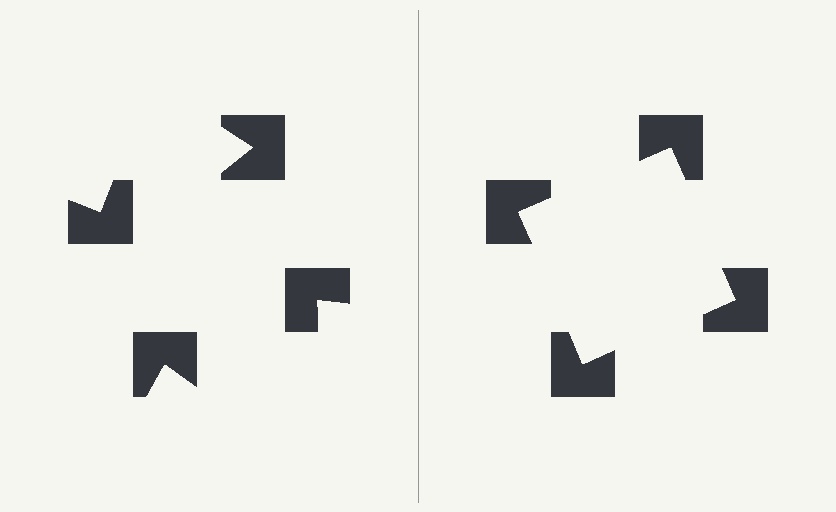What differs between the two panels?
The notched squares are positioned identically on both sides; only the wedge orientations differ. On the right they align to a square; on the left they are misaligned.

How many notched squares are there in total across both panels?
8 — 4 on each side.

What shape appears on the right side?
An illusory square.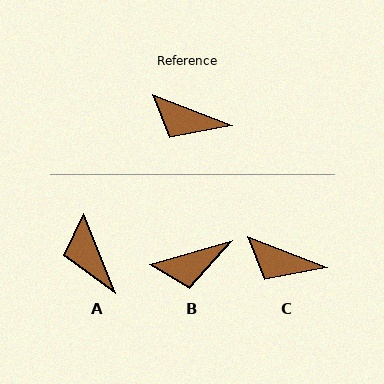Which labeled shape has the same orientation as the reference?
C.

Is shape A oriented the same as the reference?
No, it is off by about 47 degrees.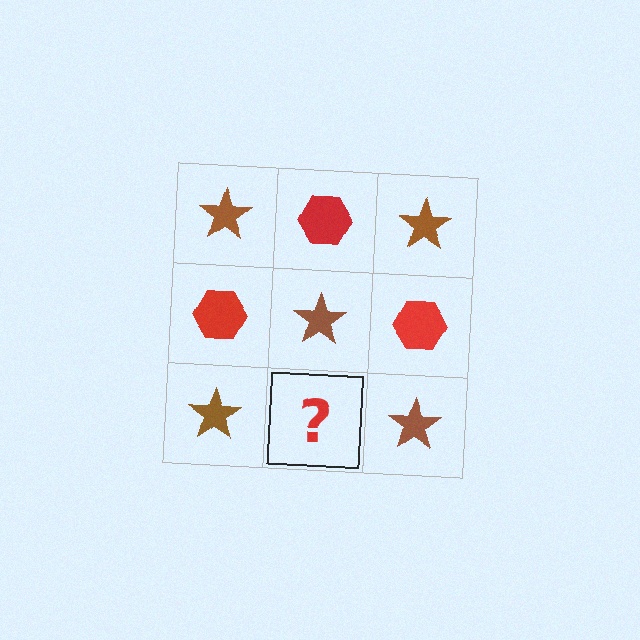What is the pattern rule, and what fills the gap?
The rule is that it alternates brown star and red hexagon in a checkerboard pattern. The gap should be filled with a red hexagon.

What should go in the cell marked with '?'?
The missing cell should contain a red hexagon.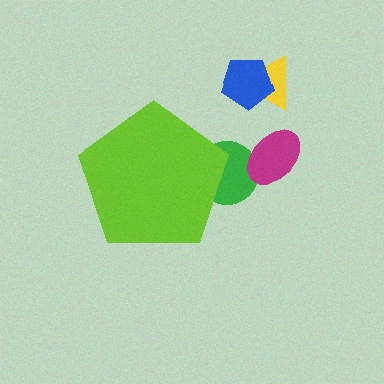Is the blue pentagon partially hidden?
No, the blue pentagon is fully visible.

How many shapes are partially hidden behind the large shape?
1 shape is partially hidden.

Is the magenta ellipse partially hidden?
No, the magenta ellipse is fully visible.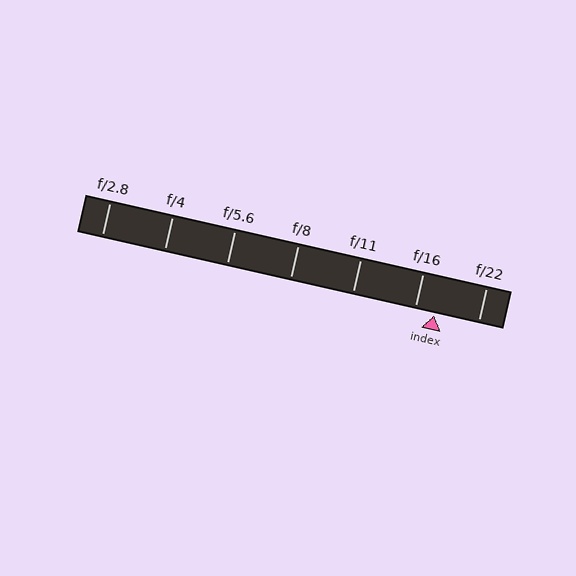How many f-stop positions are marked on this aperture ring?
There are 7 f-stop positions marked.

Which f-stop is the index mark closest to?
The index mark is closest to f/16.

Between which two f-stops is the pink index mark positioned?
The index mark is between f/16 and f/22.